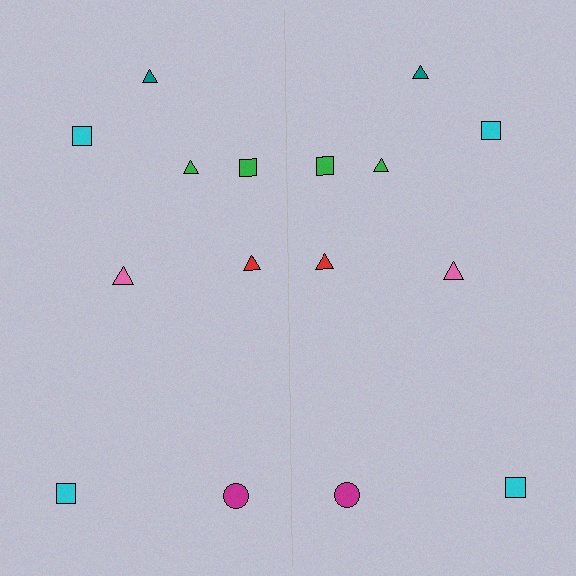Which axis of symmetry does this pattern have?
The pattern has a vertical axis of symmetry running through the center of the image.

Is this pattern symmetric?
Yes, this pattern has bilateral (reflection) symmetry.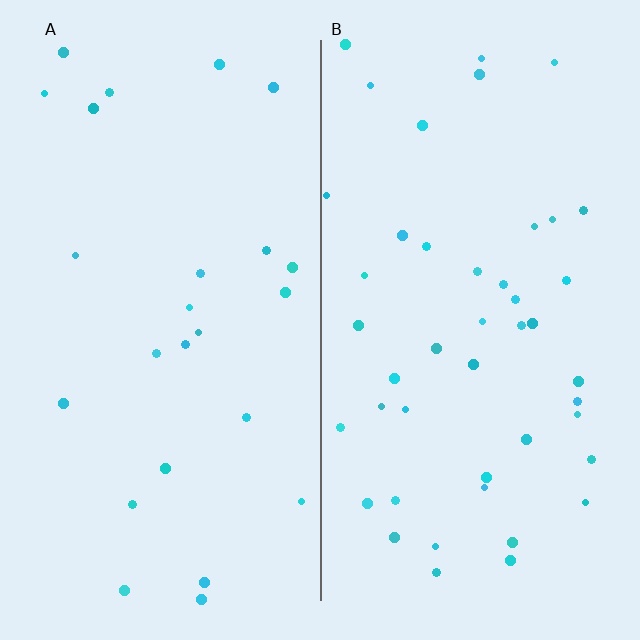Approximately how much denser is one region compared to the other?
Approximately 1.8× — region B over region A.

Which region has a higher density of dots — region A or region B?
B (the right).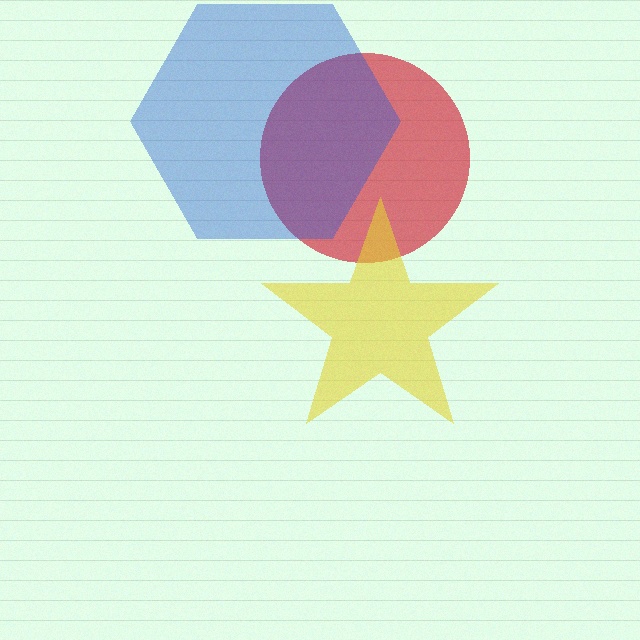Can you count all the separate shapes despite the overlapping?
Yes, there are 3 separate shapes.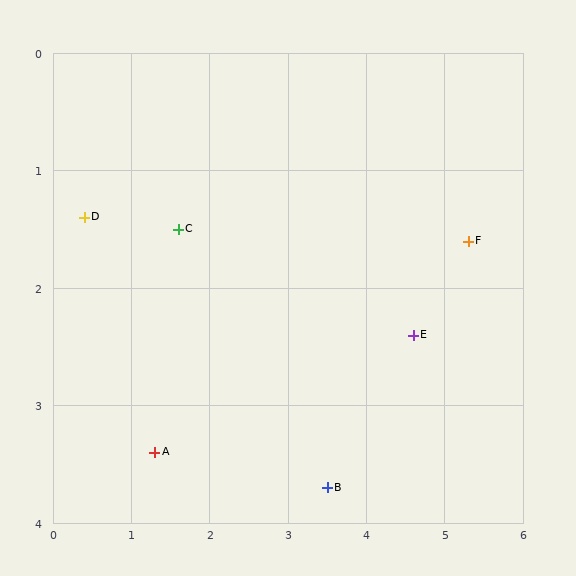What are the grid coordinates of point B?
Point B is at approximately (3.5, 3.7).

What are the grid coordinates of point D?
Point D is at approximately (0.4, 1.4).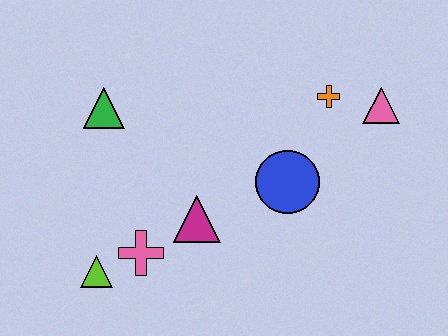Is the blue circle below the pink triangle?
Yes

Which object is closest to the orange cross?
The pink triangle is closest to the orange cross.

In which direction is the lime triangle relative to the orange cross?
The lime triangle is to the left of the orange cross.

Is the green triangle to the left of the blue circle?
Yes